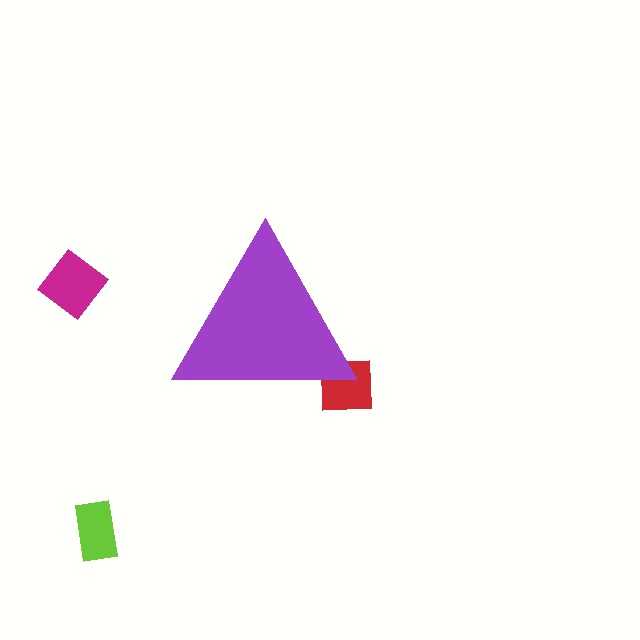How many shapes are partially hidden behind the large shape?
1 shape is partially hidden.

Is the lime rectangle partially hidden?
No, the lime rectangle is fully visible.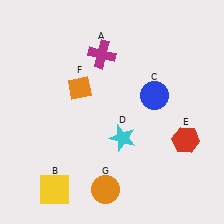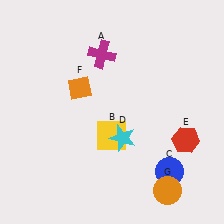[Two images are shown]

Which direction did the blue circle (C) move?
The blue circle (C) moved down.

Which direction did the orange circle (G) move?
The orange circle (G) moved right.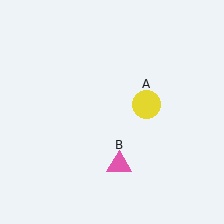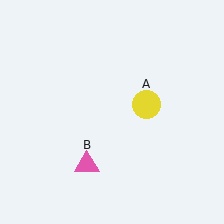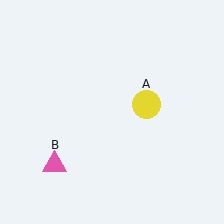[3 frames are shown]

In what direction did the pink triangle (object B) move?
The pink triangle (object B) moved left.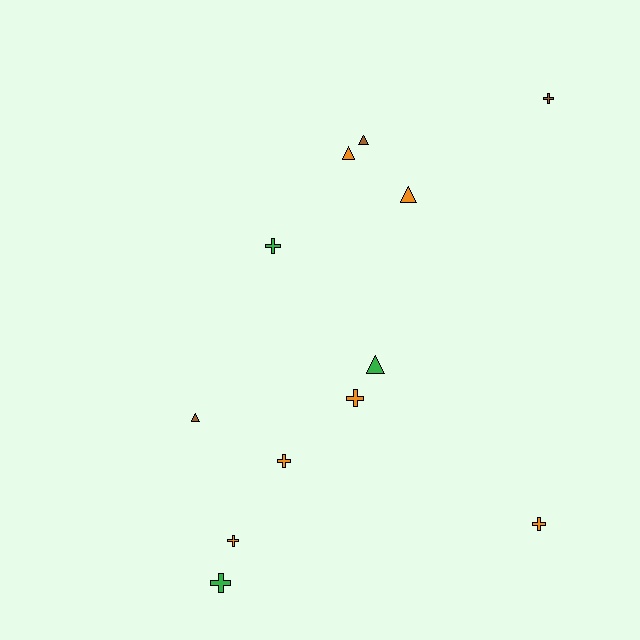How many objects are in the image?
There are 12 objects.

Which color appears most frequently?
Orange, with 6 objects.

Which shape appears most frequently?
Cross, with 7 objects.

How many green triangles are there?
There is 1 green triangle.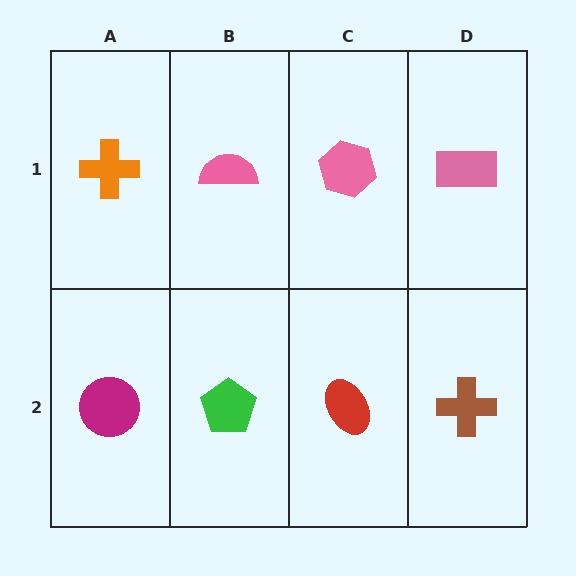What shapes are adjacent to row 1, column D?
A brown cross (row 2, column D), a pink hexagon (row 1, column C).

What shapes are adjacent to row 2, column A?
An orange cross (row 1, column A), a green pentagon (row 2, column B).